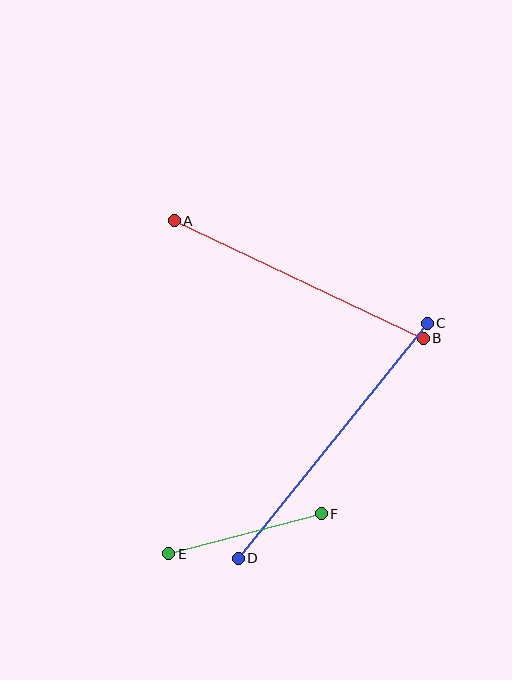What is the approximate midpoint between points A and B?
The midpoint is at approximately (299, 280) pixels.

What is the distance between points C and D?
The distance is approximately 301 pixels.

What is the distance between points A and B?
The distance is approximately 275 pixels.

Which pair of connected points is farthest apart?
Points C and D are farthest apart.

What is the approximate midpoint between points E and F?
The midpoint is at approximately (245, 534) pixels.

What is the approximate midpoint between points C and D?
The midpoint is at approximately (333, 441) pixels.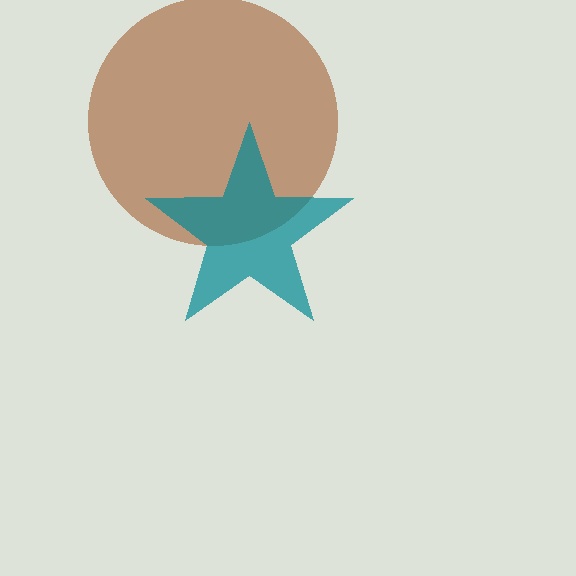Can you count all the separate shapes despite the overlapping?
Yes, there are 2 separate shapes.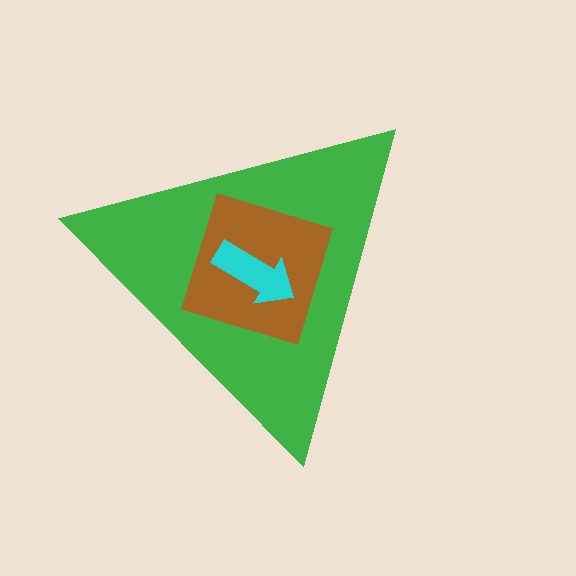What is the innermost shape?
The cyan arrow.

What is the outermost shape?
The green triangle.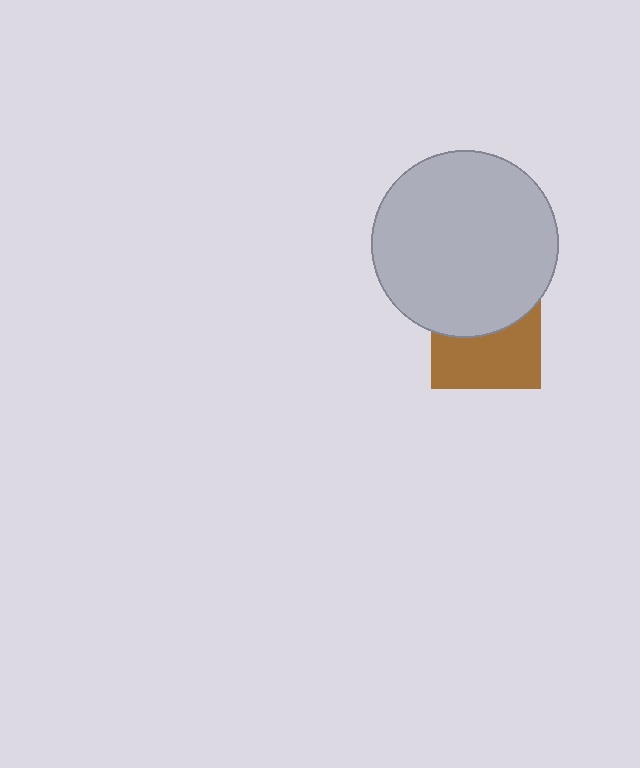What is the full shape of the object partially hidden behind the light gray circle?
The partially hidden object is a brown square.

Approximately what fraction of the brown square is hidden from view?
Roughly 45% of the brown square is hidden behind the light gray circle.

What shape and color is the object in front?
The object in front is a light gray circle.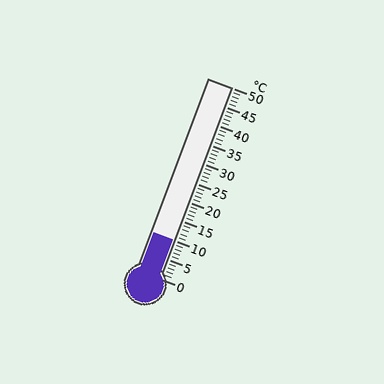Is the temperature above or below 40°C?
The temperature is below 40°C.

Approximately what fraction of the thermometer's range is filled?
The thermometer is filled to approximately 20% of its range.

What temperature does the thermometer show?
The thermometer shows approximately 10°C.